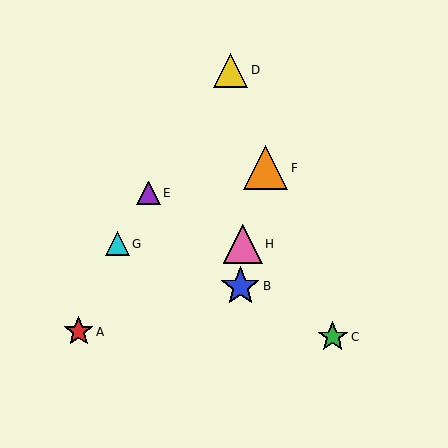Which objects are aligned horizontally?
Objects G, H are aligned horizontally.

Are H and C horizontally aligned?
No, H is at y≈244 and C is at y≈337.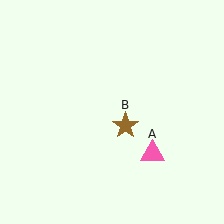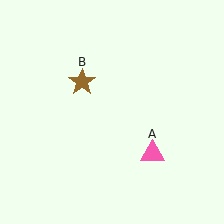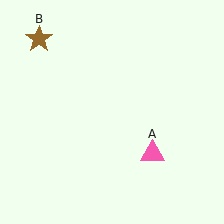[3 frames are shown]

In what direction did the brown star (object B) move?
The brown star (object B) moved up and to the left.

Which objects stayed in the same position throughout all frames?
Pink triangle (object A) remained stationary.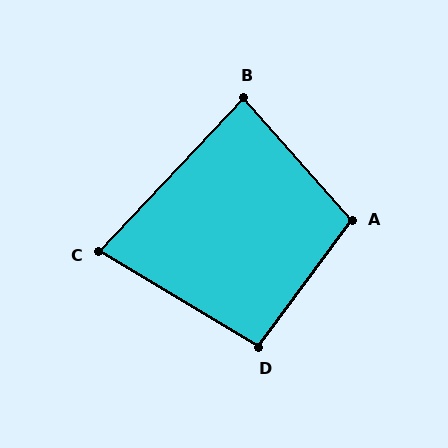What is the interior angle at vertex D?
Approximately 95 degrees (obtuse).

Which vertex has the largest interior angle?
A, at approximately 102 degrees.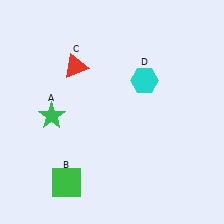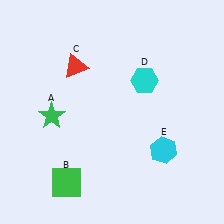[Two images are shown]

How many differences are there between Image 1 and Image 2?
There is 1 difference between the two images.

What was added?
A cyan hexagon (E) was added in Image 2.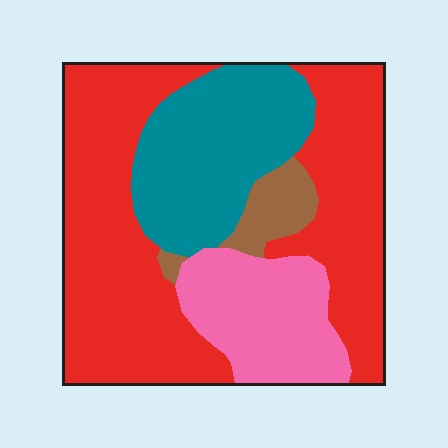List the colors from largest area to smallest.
From largest to smallest: red, teal, pink, brown.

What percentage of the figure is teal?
Teal covers roughly 25% of the figure.